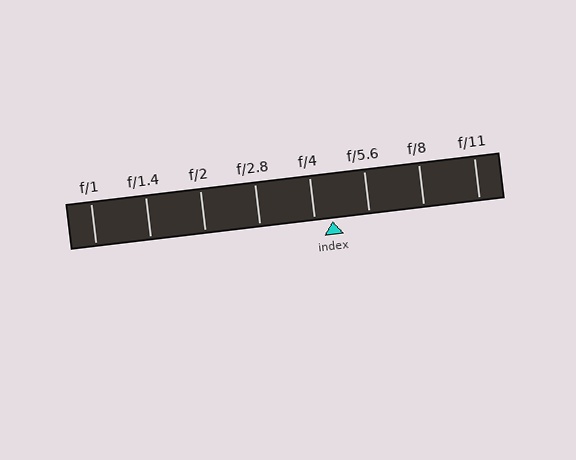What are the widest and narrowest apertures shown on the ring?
The widest aperture shown is f/1 and the narrowest is f/11.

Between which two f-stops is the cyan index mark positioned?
The index mark is between f/4 and f/5.6.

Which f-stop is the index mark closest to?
The index mark is closest to f/4.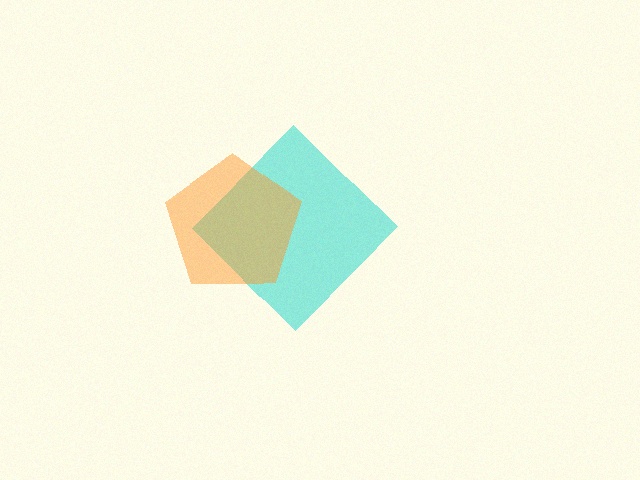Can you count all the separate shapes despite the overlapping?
Yes, there are 2 separate shapes.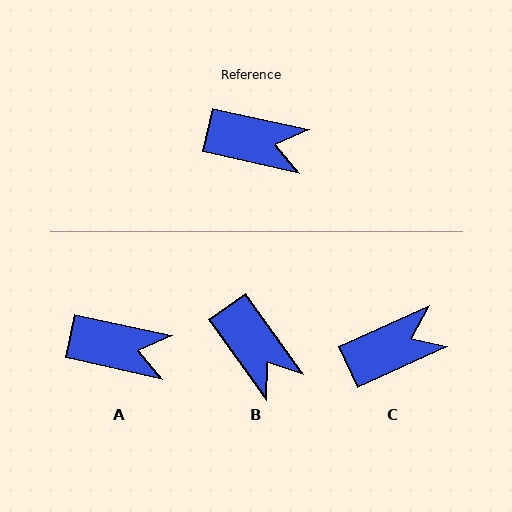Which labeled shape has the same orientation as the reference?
A.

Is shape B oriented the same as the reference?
No, it is off by about 42 degrees.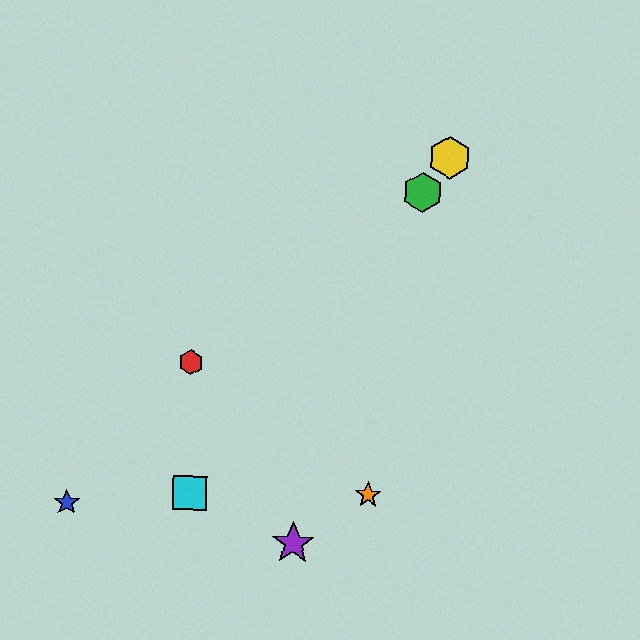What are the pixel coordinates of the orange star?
The orange star is at (368, 495).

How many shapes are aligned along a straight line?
3 shapes (the green hexagon, the yellow hexagon, the cyan square) are aligned along a straight line.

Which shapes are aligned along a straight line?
The green hexagon, the yellow hexagon, the cyan square are aligned along a straight line.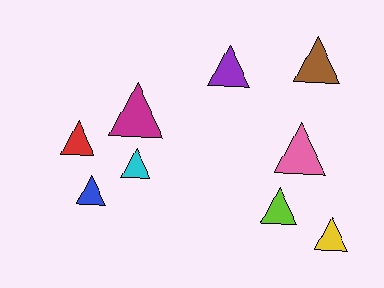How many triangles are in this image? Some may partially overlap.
There are 9 triangles.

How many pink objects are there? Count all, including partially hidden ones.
There is 1 pink object.